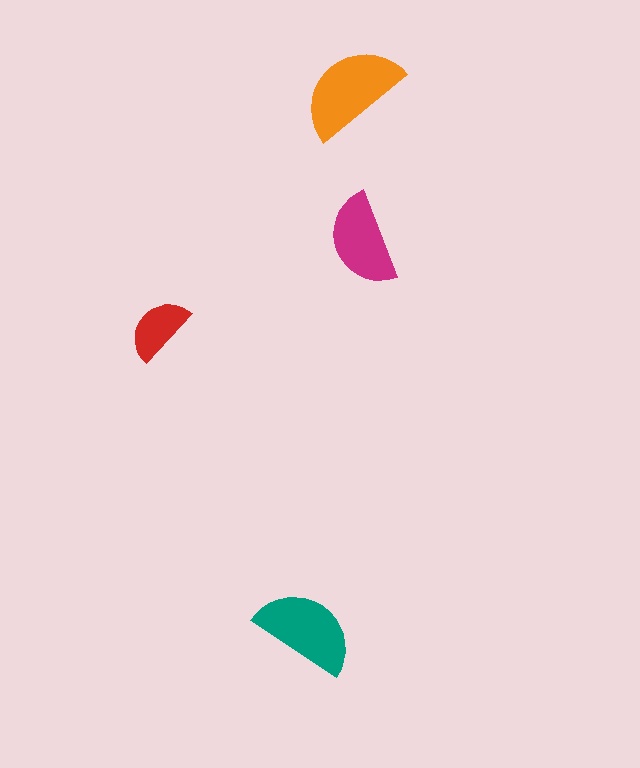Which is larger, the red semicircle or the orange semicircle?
The orange one.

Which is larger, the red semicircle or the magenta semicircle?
The magenta one.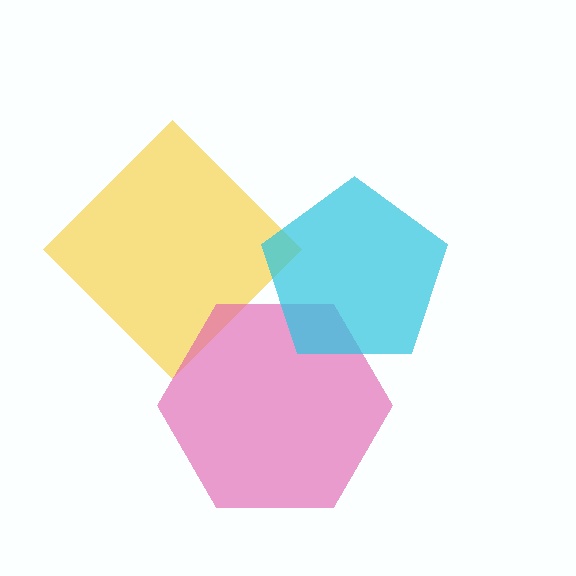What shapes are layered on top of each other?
The layered shapes are: a yellow diamond, a pink hexagon, a cyan pentagon.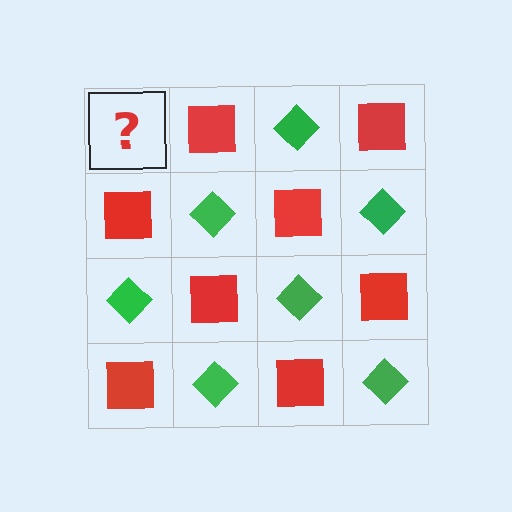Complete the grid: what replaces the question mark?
The question mark should be replaced with a green diamond.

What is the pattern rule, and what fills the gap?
The rule is that it alternates green diamond and red square in a checkerboard pattern. The gap should be filled with a green diamond.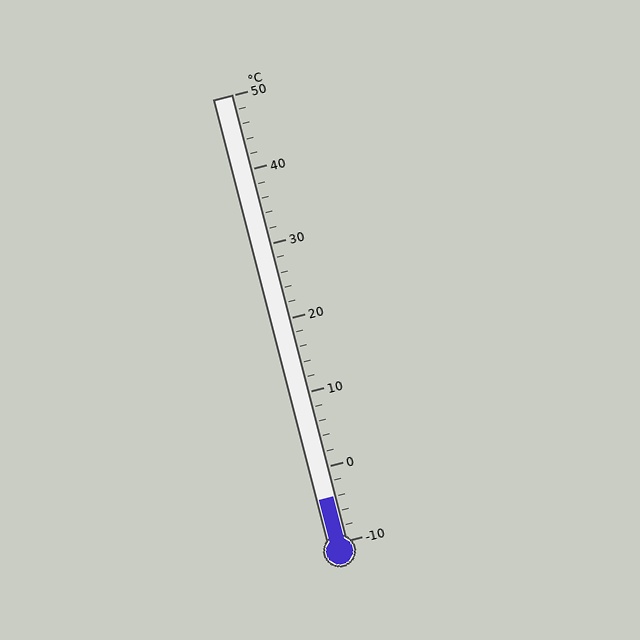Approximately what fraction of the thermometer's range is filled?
The thermometer is filled to approximately 10% of its range.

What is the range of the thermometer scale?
The thermometer scale ranges from -10°C to 50°C.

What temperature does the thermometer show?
The thermometer shows approximately -4°C.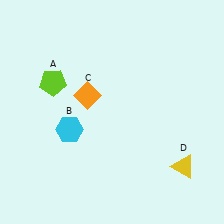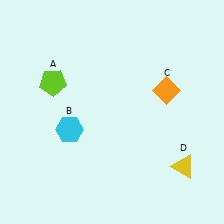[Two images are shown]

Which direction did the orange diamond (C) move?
The orange diamond (C) moved right.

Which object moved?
The orange diamond (C) moved right.